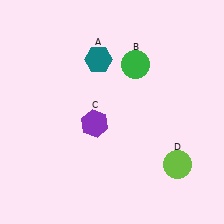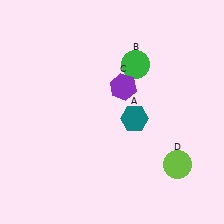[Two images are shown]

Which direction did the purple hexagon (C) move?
The purple hexagon (C) moved up.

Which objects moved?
The objects that moved are: the teal hexagon (A), the purple hexagon (C).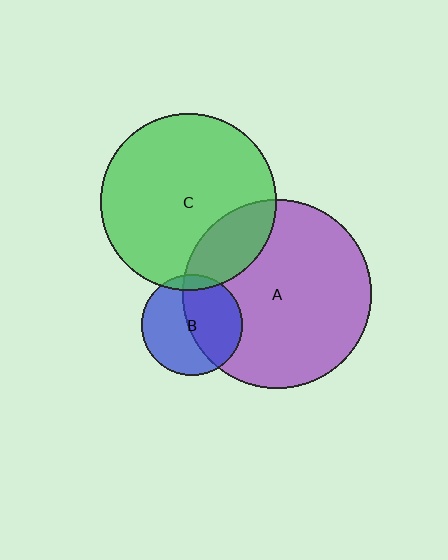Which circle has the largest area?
Circle A (purple).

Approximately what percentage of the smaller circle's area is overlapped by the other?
Approximately 20%.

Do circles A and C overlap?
Yes.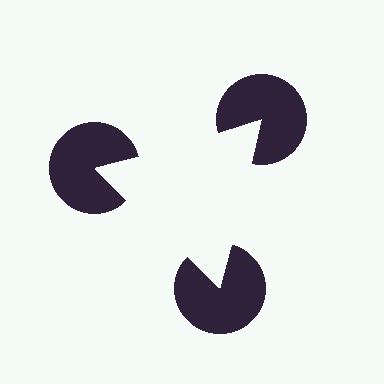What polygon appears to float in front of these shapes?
An illusory triangle — its edges are inferred from the aligned wedge cuts in the pac-man discs, not physically drawn.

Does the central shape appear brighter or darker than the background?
It typically appears slightly brighter than the background, even though no actual brightness change is drawn.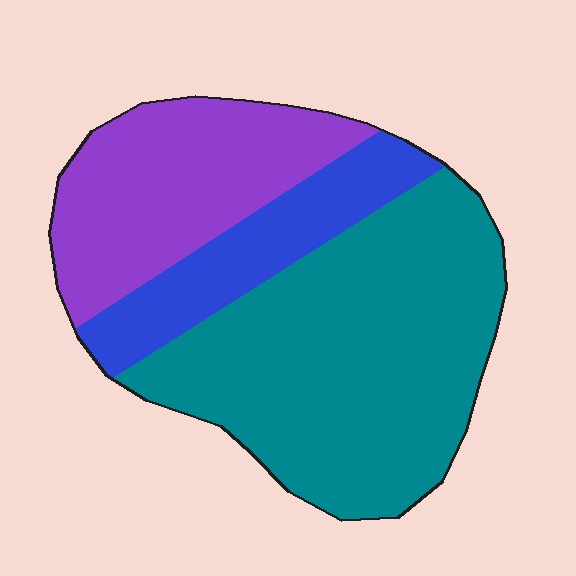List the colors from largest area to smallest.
From largest to smallest: teal, purple, blue.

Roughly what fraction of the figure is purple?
Purple covers 28% of the figure.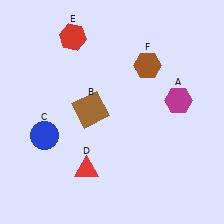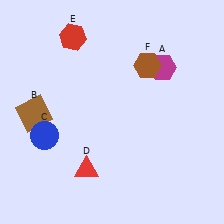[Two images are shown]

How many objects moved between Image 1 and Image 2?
2 objects moved between the two images.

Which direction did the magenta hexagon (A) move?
The magenta hexagon (A) moved up.